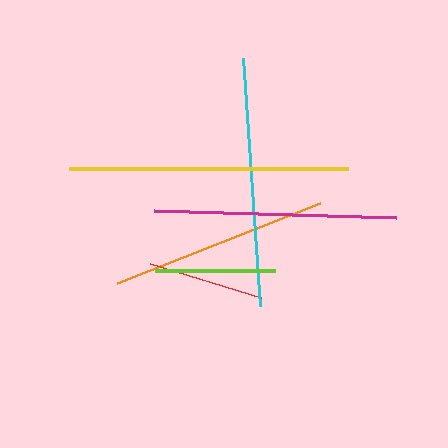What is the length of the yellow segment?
The yellow segment is approximately 279 pixels long.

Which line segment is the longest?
The yellow line is the longest at approximately 279 pixels.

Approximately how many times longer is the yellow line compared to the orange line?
The yellow line is approximately 1.3 times the length of the orange line.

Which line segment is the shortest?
The red line is the shortest at approximately 117 pixels.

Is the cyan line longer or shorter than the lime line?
The cyan line is longer than the lime line.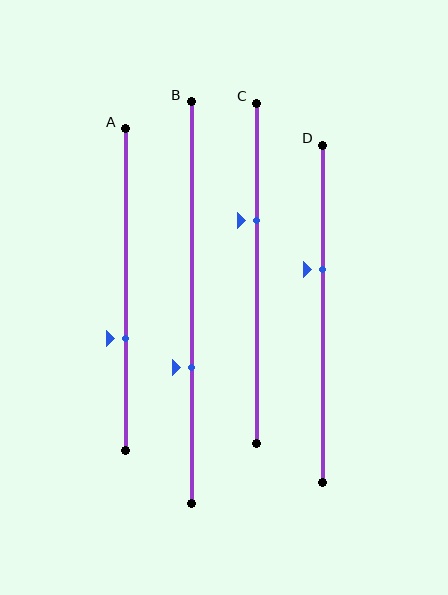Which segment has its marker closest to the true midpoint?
Segment D has its marker closest to the true midpoint.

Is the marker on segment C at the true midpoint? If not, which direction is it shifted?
No, the marker on segment C is shifted upward by about 15% of the segment length.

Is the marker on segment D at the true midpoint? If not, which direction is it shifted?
No, the marker on segment D is shifted upward by about 13% of the segment length.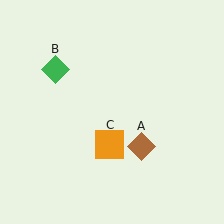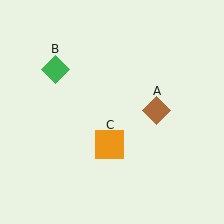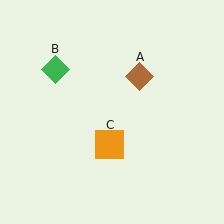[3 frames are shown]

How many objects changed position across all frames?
1 object changed position: brown diamond (object A).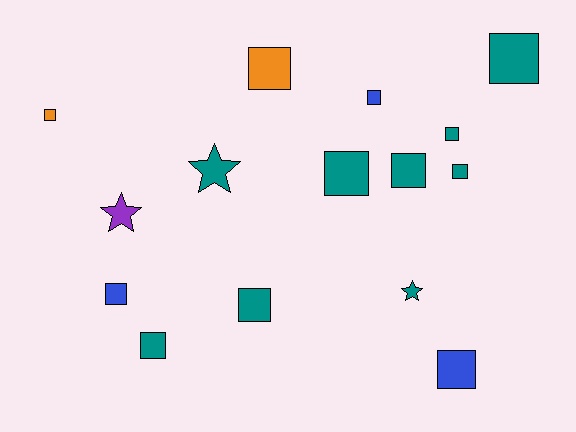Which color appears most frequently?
Teal, with 9 objects.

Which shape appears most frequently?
Square, with 12 objects.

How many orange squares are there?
There are 2 orange squares.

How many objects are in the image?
There are 15 objects.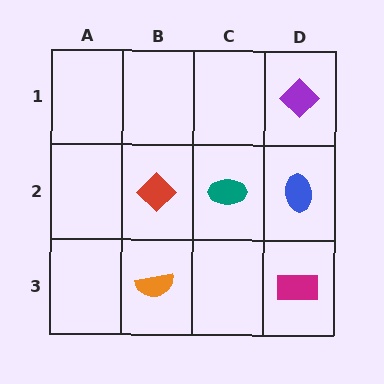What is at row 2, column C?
A teal ellipse.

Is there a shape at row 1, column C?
No, that cell is empty.